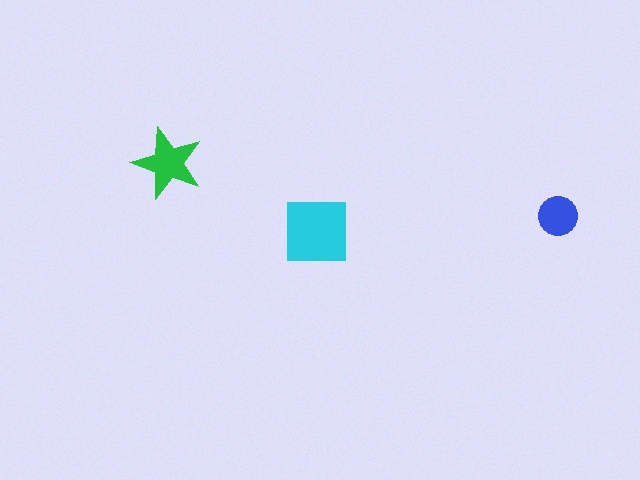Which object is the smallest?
The blue circle.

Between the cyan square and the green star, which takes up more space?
The cyan square.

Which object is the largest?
The cyan square.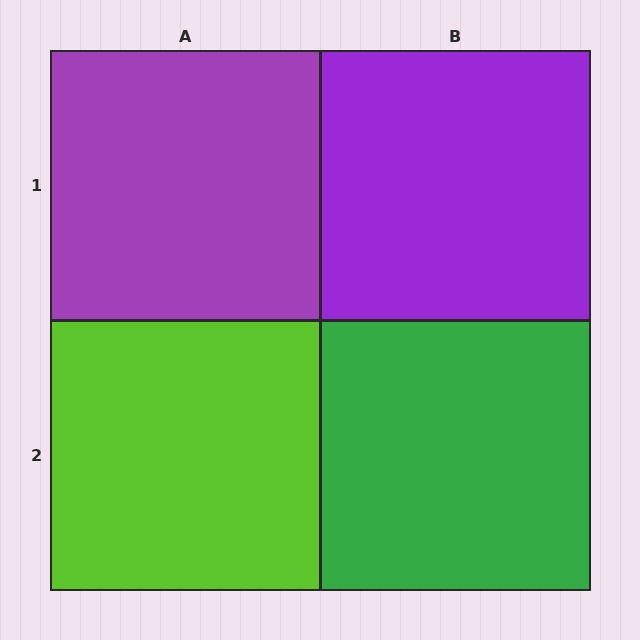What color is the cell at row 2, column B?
Green.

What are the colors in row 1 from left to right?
Purple, purple.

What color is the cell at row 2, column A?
Lime.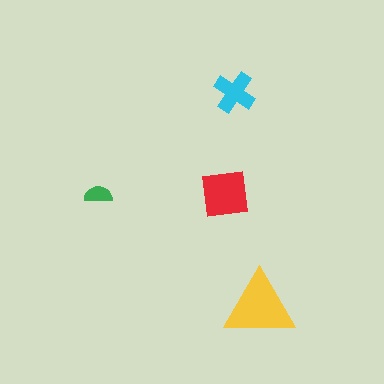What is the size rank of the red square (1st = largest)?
2nd.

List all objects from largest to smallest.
The yellow triangle, the red square, the cyan cross, the green semicircle.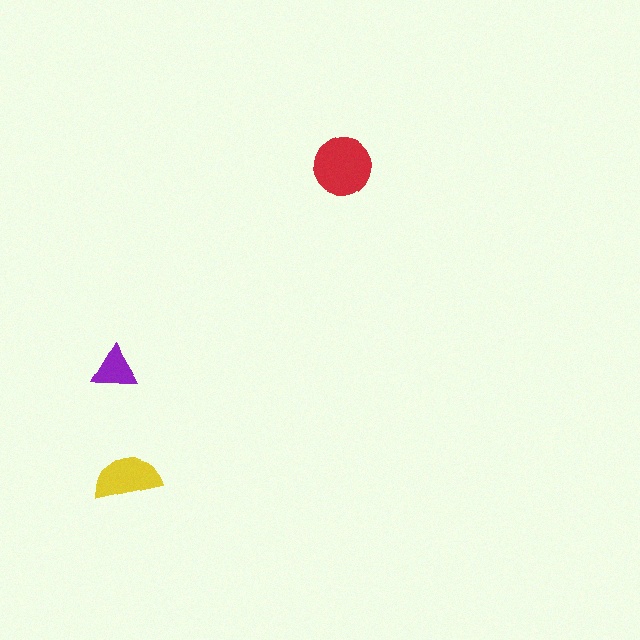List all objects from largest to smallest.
The red circle, the yellow semicircle, the purple triangle.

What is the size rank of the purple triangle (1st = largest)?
3rd.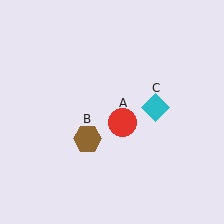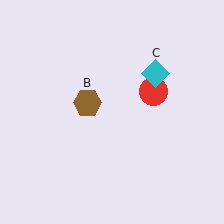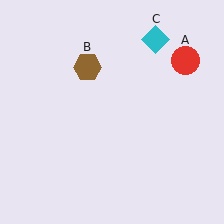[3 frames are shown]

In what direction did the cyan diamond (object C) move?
The cyan diamond (object C) moved up.